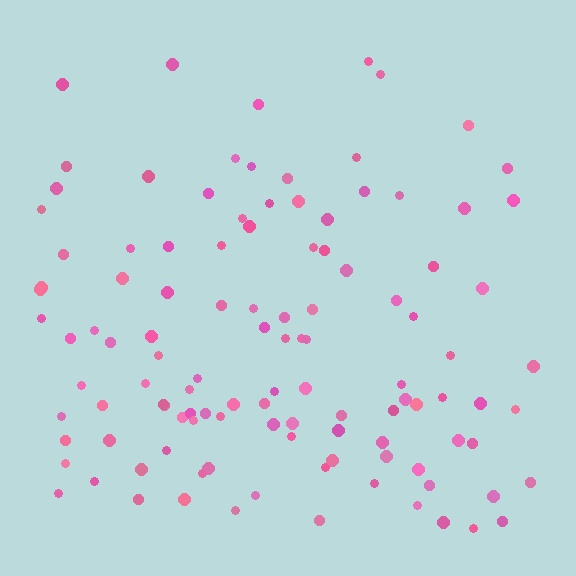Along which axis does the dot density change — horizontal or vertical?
Vertical.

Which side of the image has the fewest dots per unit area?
The top.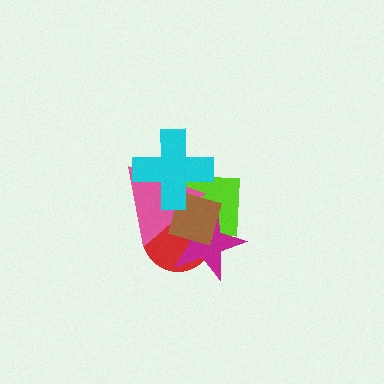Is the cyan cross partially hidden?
No, no other shape covers it.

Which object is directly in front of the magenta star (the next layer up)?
The pink triangle is directly in front of the magenta star.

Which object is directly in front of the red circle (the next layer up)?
The magenta star is directly in front of the red circle.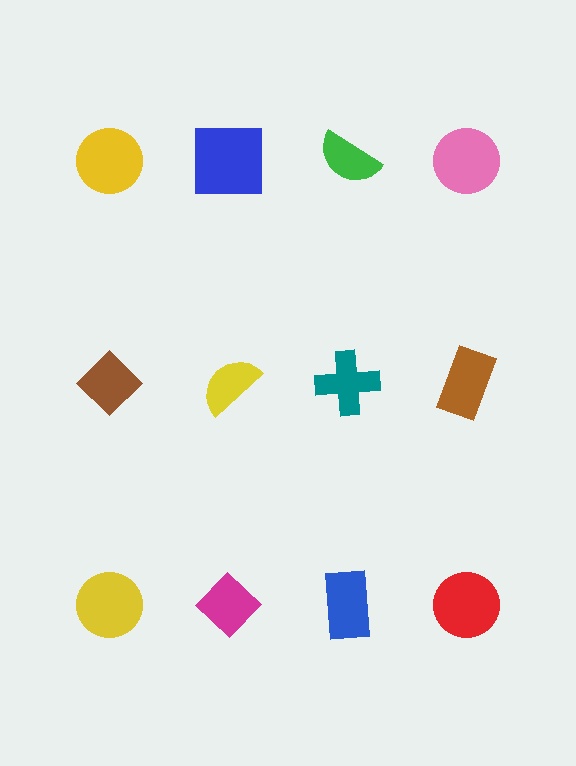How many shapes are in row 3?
4 shapes.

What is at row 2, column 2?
A yellow semicircle.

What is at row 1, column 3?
A green semicircle.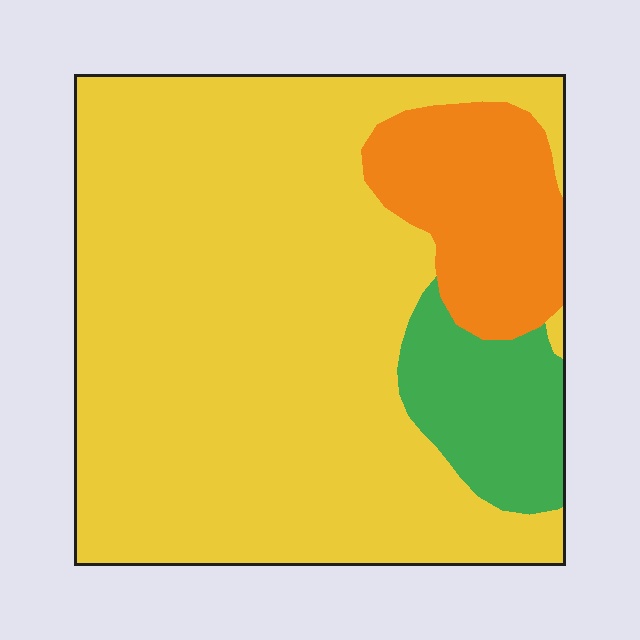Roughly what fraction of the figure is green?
Green covers around 10% of the figure.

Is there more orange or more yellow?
Yellow.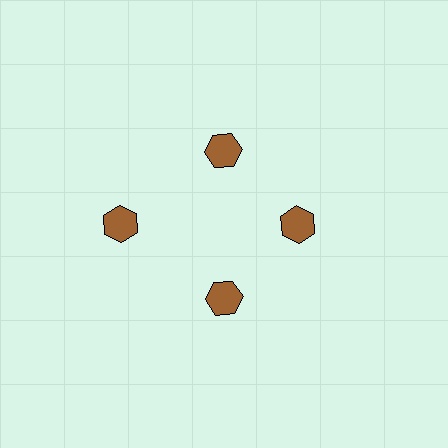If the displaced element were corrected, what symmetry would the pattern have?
It would have 4-fold rotational symmetry — the pattern would map onto itself every 90 degrees.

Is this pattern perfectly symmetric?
No. The 4 brown hexagons are arranged in a ring, but one element near the 9 o'clock position is pushed outward from the center, breaking the 4-fold rotational symmetry.